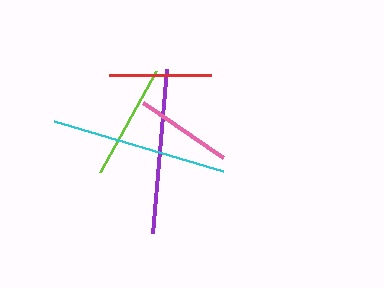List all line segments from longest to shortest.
From longest to shortest: cyan, purple, lime, red, pink.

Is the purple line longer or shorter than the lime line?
The purple line is longer than the lime line.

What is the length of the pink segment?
The pink segment is approximately 97 pixels long.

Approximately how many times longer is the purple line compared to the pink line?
The purple line is approximately 1.7 times the length of the pink line.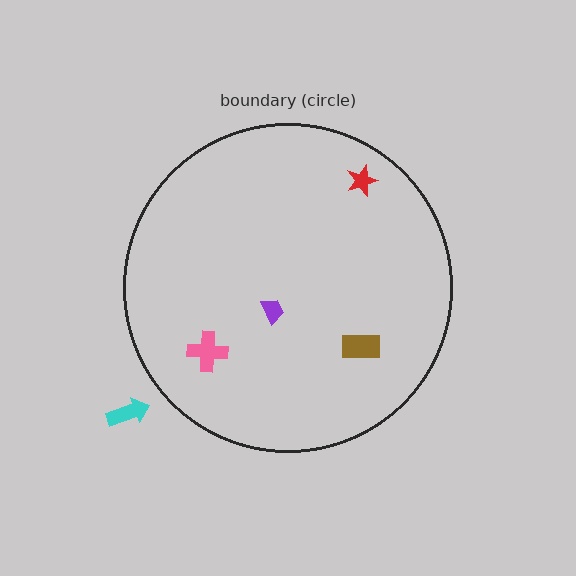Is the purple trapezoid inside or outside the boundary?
Inside.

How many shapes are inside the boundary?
4 inside, 1 outside.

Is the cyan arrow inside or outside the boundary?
Outside.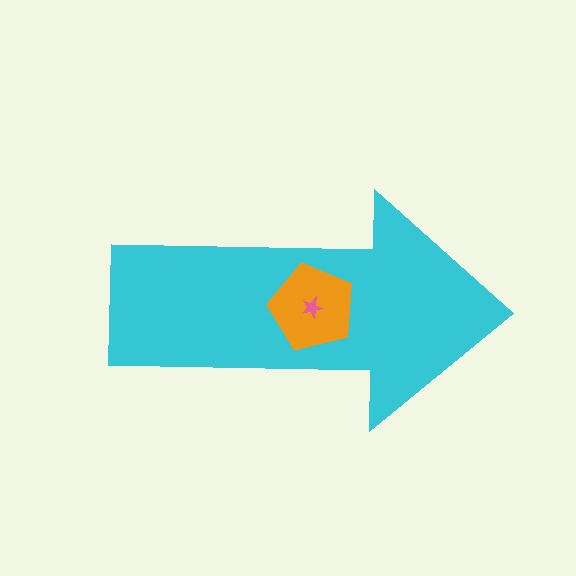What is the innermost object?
The pink star.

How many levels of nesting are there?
3.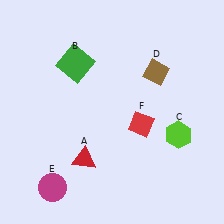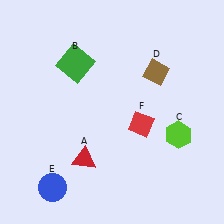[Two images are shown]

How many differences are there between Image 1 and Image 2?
There is 1 difference between the two images.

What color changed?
The circle (E) changed from magenta in Image 1 to blue in Image 2.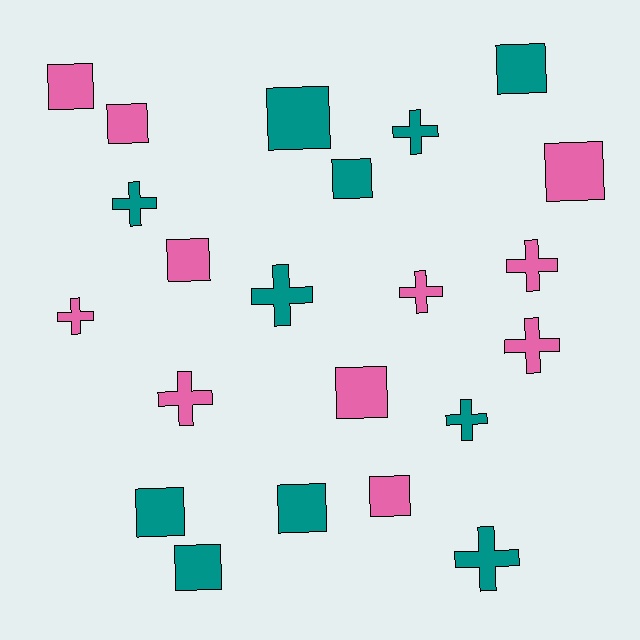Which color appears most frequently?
Teal, with 11 objects.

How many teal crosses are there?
There are 5 teal crosses.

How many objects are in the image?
There are 22 objects.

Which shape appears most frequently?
Square, with 12 objects.